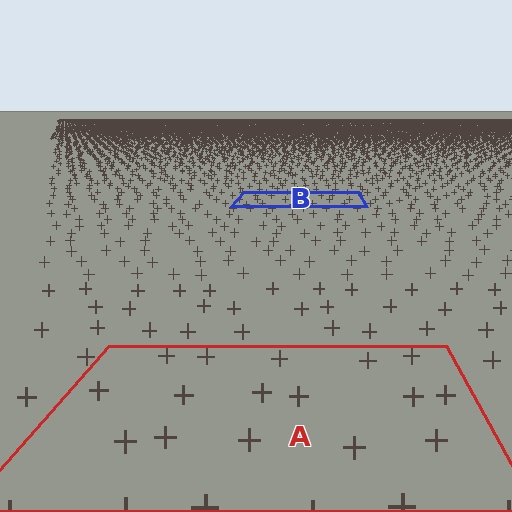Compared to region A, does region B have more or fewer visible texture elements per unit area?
Region B has more texture elements per unit area — they are packed more densely because it is farther away.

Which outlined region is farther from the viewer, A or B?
Region B is farther from the viewer — the texture elements inside it appear smaller and more densely packed.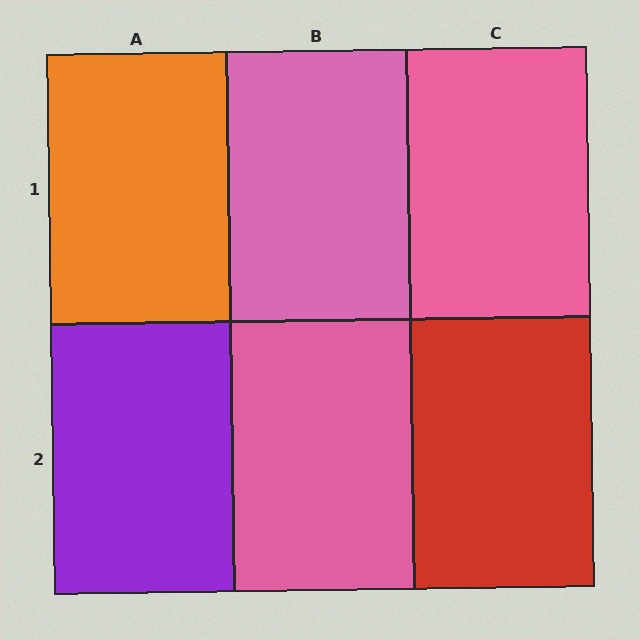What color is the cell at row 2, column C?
Red.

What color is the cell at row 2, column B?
Pink.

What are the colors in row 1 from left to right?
Orange, pink, pink.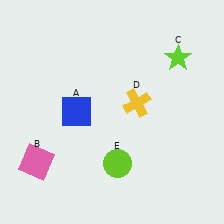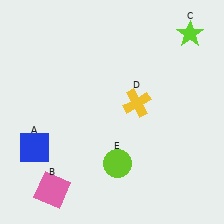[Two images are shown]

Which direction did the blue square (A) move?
The blue square (A) moved left.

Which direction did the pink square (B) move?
The pink square (B) moved down.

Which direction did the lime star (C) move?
The lime star (C) moved up.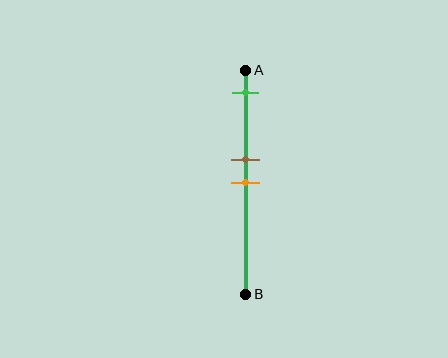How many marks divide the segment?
There are 3 marks dividing the segment.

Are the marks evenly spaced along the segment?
No, the marks are not evenly spaced.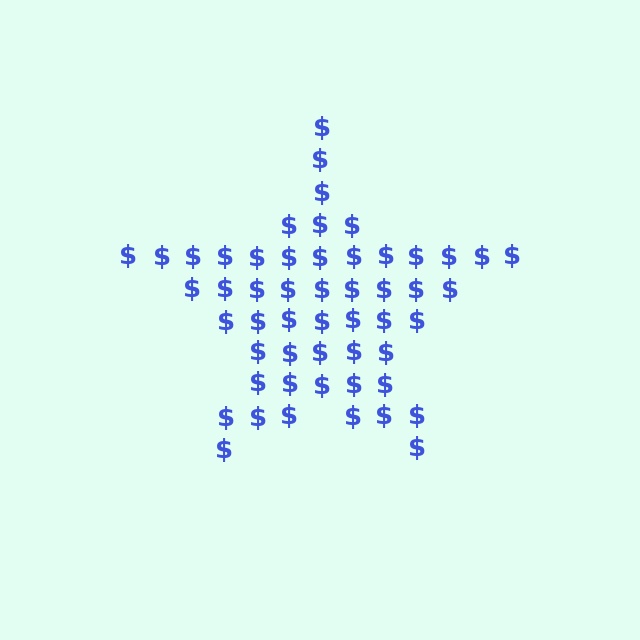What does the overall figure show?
The overall figure shows a star.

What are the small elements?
The small elements are dollar signs.